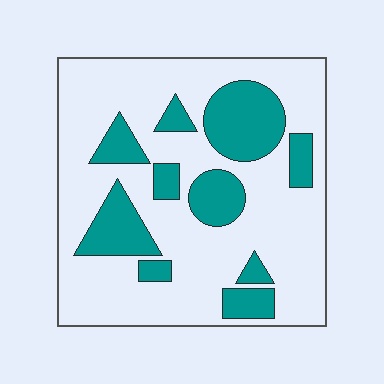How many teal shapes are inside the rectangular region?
10.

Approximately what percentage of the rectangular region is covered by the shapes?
Approximately 25%.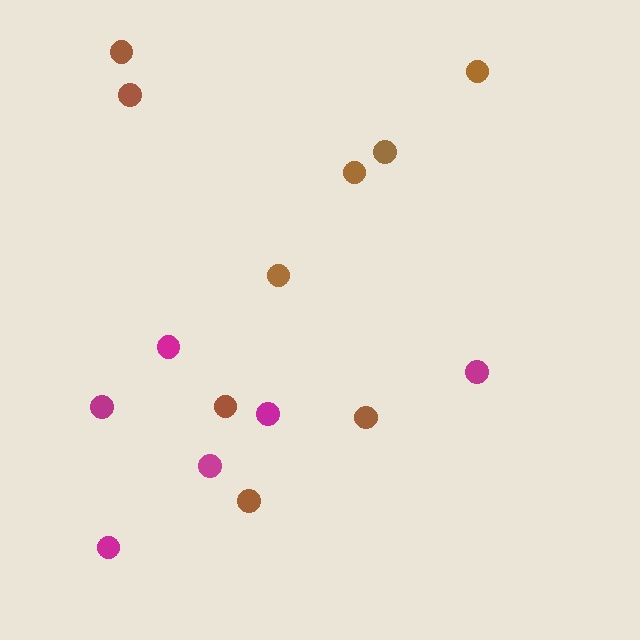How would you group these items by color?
There are 2 groups: one group of brown circles (9) and one group of magenta circles (6).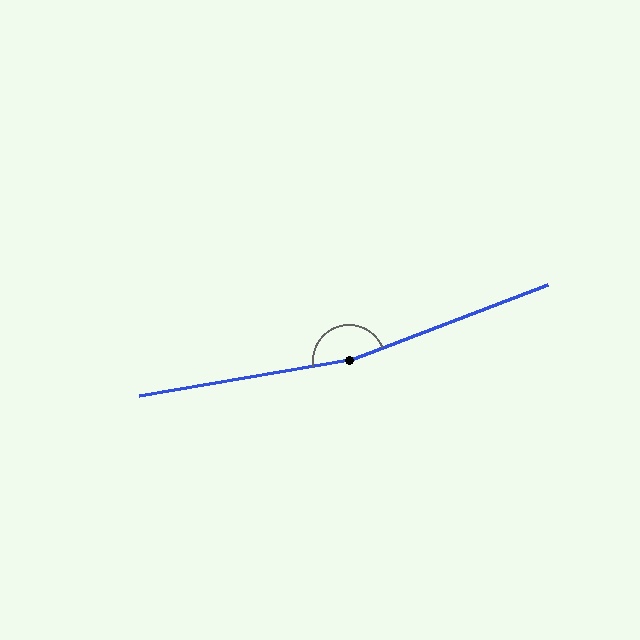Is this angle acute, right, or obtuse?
It is obtuse.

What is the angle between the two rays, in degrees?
Approximately 169 degrees.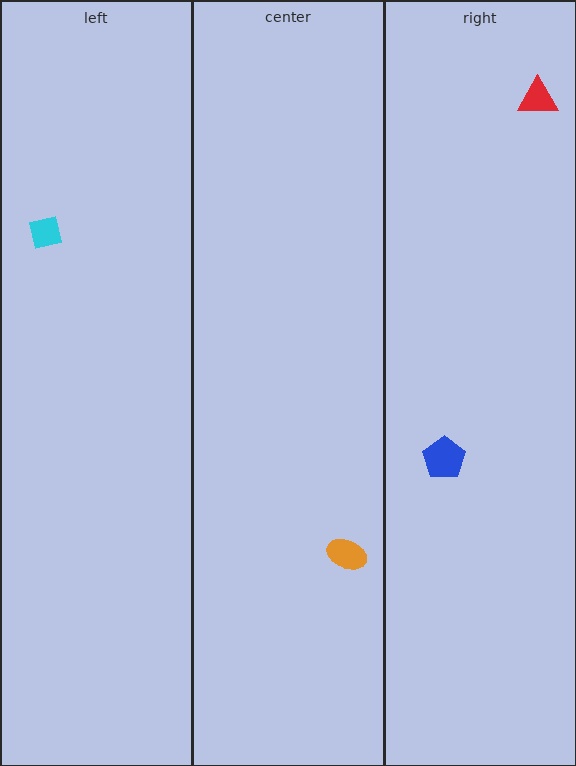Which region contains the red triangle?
The right region.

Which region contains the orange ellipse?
The center region.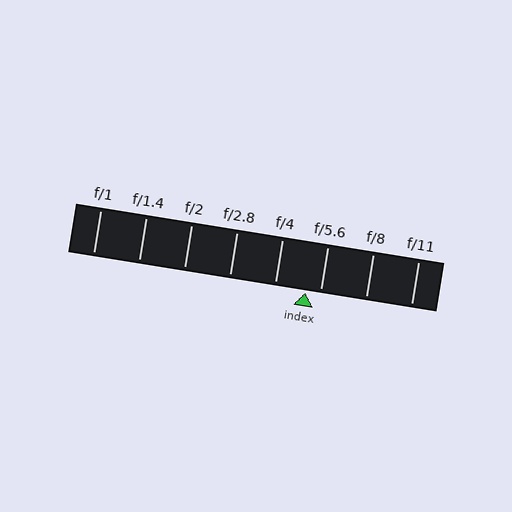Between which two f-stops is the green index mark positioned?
The index mark is between f/4 and f/5.6.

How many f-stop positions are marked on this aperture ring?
There are 8 f-stop positions marked.